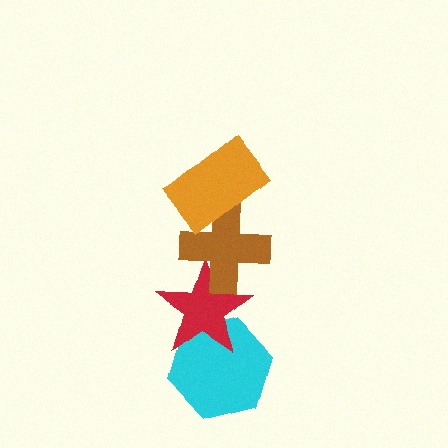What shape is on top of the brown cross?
The orange rectangle is on top of the brown cross.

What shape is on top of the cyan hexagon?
The red star is on top of the cyan hexagon.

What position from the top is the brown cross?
The brown cross is 2nd from the top.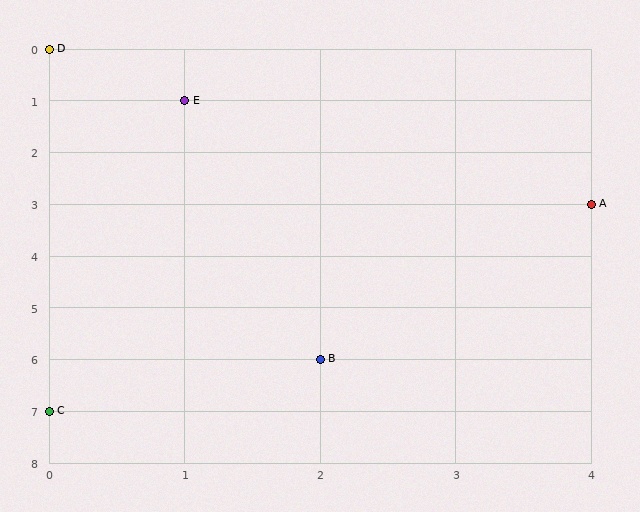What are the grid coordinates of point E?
Point E is at grid coordinates (1, 1).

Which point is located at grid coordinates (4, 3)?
Point A is at (4, 3).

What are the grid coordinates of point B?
Point B is at grid coordinates (2, 6).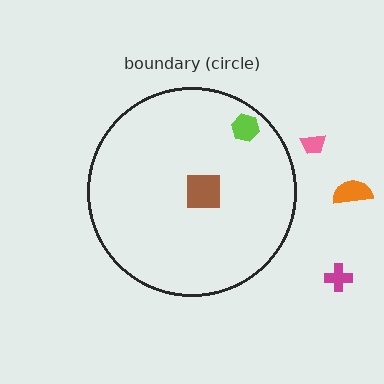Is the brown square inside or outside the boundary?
Inside.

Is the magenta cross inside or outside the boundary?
Outside.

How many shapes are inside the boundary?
2 inside, 3 outside.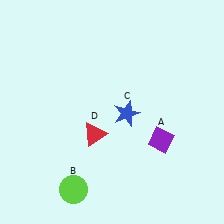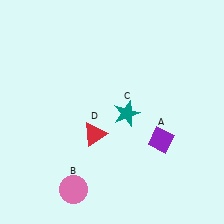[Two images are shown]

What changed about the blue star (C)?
In Image 1, C is blue. In Image 2, it changed to teal.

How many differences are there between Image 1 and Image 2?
There are 2 differences between the two images.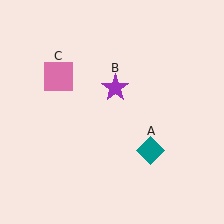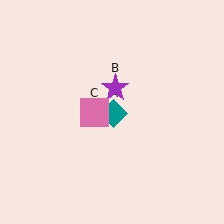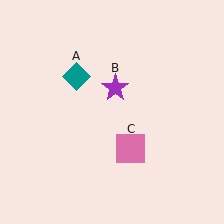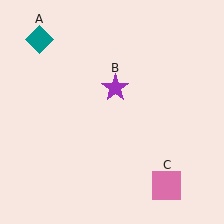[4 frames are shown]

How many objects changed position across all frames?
2 objects changed position: teal diamond (object A), pink square (object C).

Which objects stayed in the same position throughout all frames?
Purple star (object B) remained stationary.